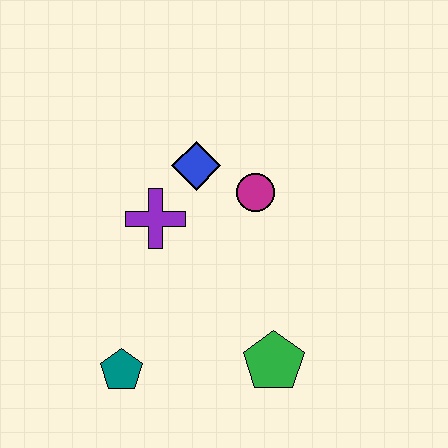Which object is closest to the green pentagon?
The teal pentagon is closest to the green pentagon.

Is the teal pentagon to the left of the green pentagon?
Yes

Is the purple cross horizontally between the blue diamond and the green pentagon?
No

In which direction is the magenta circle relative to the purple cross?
The magenta circle is to the right of the purple cross.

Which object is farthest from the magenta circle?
The teal pentagon is farthest from the magenta circle.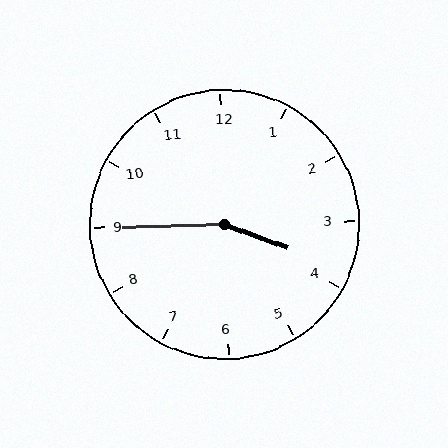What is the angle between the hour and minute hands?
Approximately 158 degrees.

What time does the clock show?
3:45.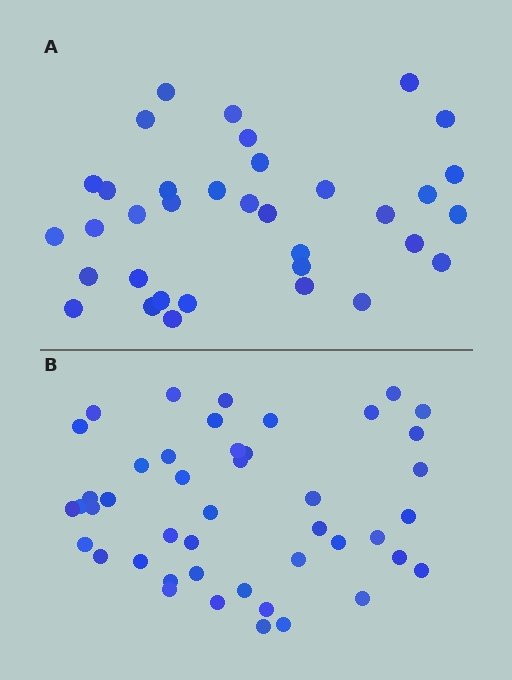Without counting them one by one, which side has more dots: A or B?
Region B (the bottom region) has more dots.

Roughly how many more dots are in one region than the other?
Region B has roughly 10 or so more dots than region A.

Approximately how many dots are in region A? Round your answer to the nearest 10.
About 40 dots. (The exact count is 35, which rounds to 40.)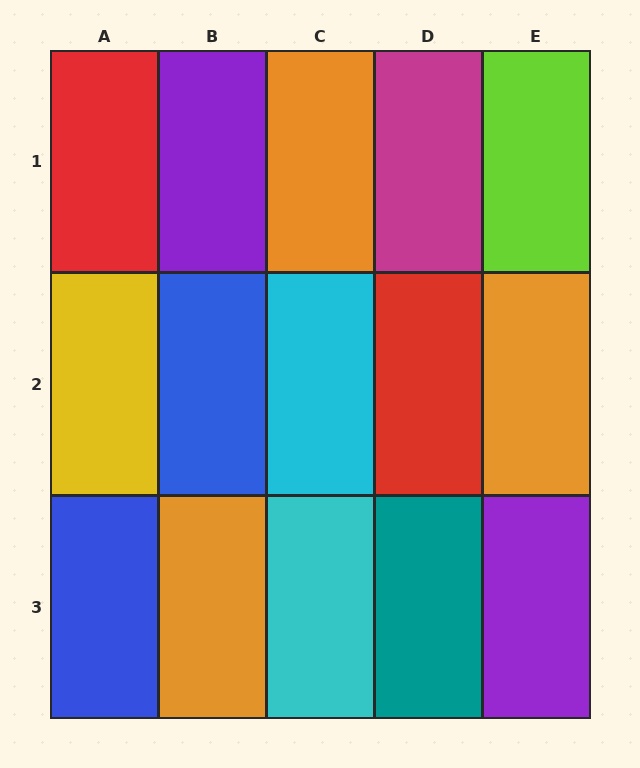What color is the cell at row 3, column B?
Orange.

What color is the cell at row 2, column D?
Red.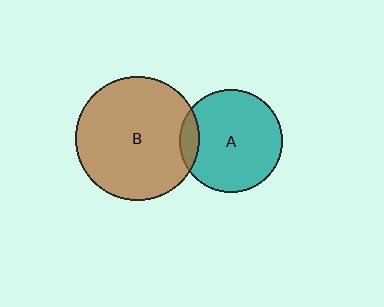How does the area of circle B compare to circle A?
Approximately 1.5 times.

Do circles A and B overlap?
Yes.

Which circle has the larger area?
Circle B (brown).